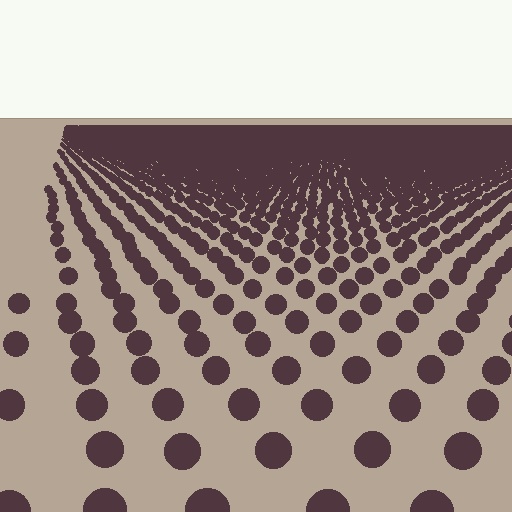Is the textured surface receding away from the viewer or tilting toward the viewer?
The surface is receding away from the viewer. Texture elements get smaller and denser toward the top.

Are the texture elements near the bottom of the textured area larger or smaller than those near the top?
Larger. Near the bottom, elements are closer to the viewer and appear at a bigger on-screen size.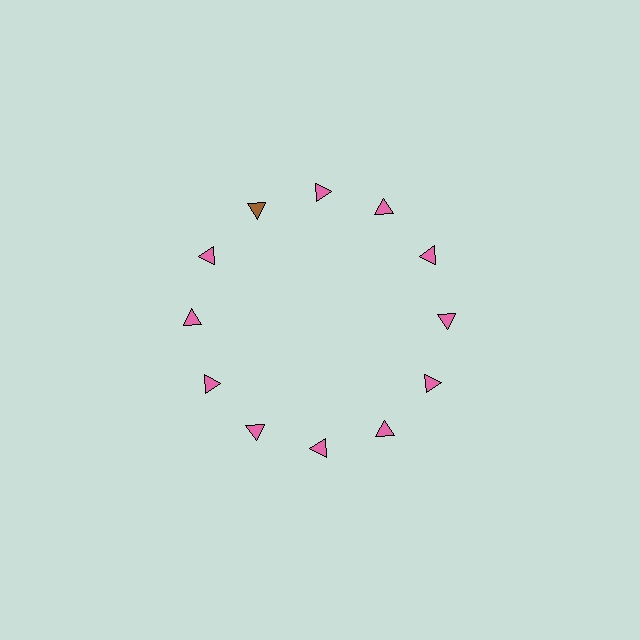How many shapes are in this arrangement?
There are 12 shapes arranged in a ring pattern.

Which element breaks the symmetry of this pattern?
The brown triangle at roughly the 11 o'clock position breaks the symmetry. All other shapes are pink triangles.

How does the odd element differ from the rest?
It has a different color: brown instead of pink.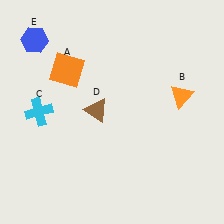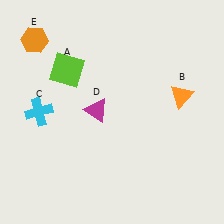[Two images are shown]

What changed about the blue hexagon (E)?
In Image 1, E is blue. In Image 2, it changed to orange.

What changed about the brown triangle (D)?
In Image 1, D is brown. In Image 2, it changed to magenta.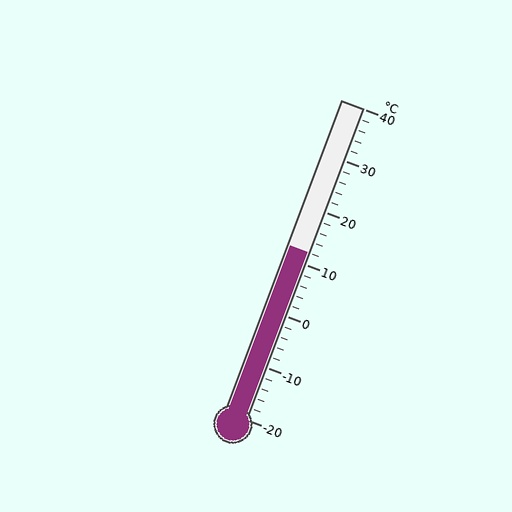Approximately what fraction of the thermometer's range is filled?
The thermometer is filled to approximately 55% of its range.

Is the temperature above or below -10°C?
The temperature is above -10°C.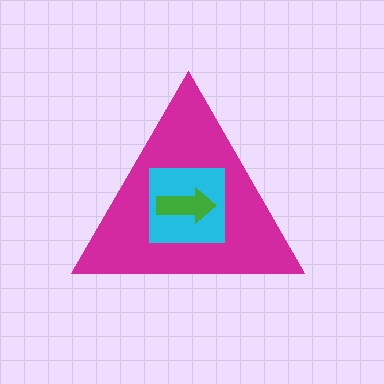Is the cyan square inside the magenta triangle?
Yes.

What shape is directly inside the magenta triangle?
The cyan square.